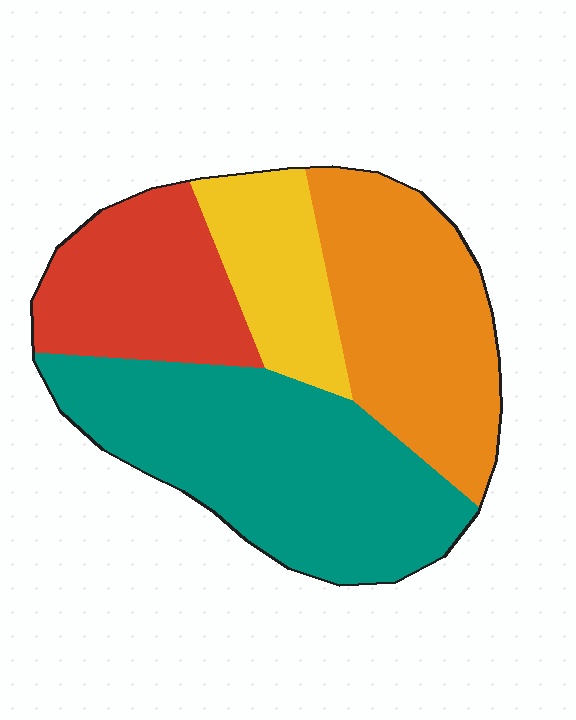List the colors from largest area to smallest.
From largest to smallest: teal, orange, red, yellow.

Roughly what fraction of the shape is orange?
Orange takes up about one quarter (1/4) of the shape.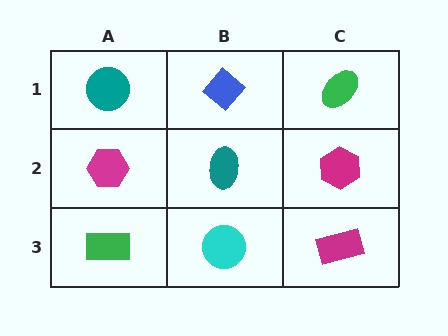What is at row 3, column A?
A green rectangle.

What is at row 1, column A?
A teal circle.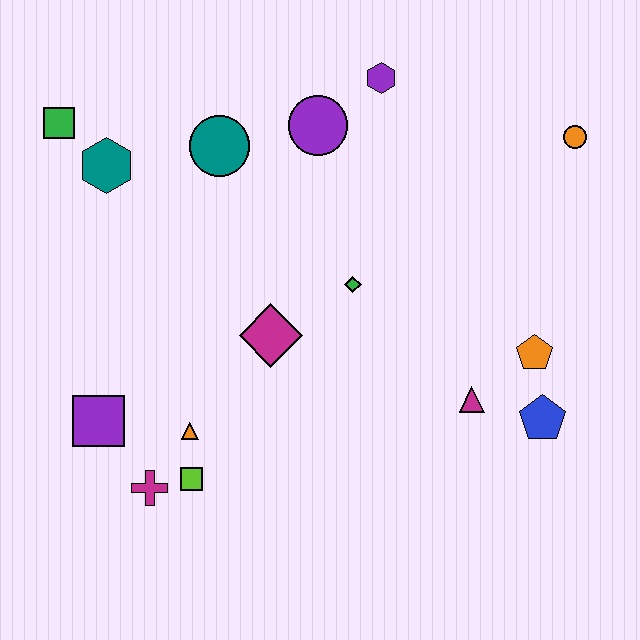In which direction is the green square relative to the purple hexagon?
The green square is to the left of the purple hexagon.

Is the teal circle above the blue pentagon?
Yes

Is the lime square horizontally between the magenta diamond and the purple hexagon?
No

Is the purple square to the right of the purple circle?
No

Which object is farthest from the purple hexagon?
The magenta cross is farthest from the purple hexagon.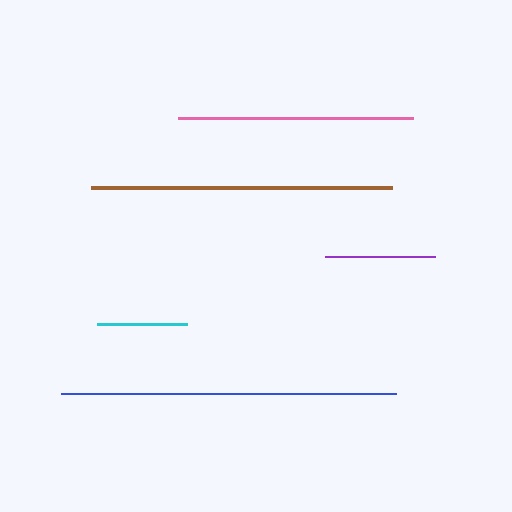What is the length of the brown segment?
The brown segment is approximately 301 pixels long.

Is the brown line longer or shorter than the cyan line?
The brown line is longer than the cyan line.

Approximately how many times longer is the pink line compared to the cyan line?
The pink line is approximately 2.6 times the length of the cyan line.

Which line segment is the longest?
The blue line is the longest at approximately 335 pixels.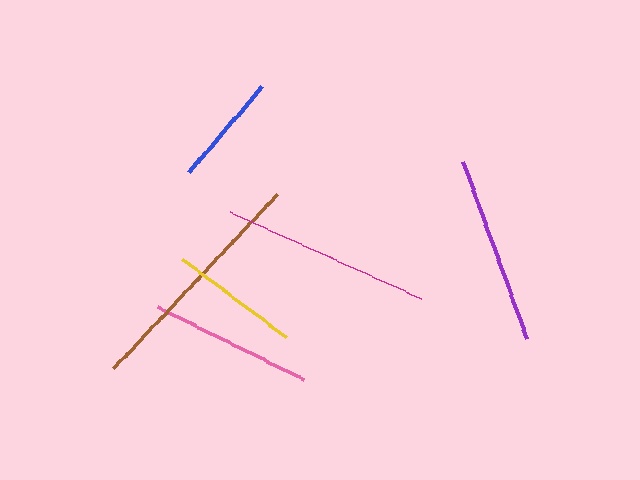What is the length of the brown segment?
The brown segment is approximately 239 pixels long.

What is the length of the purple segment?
The purple segment is approximately 188 pixels long.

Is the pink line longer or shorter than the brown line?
The brown line is longer than the pink line.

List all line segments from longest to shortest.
From longest to shortest: brown, magenta, purple, pink, yellow, blue.